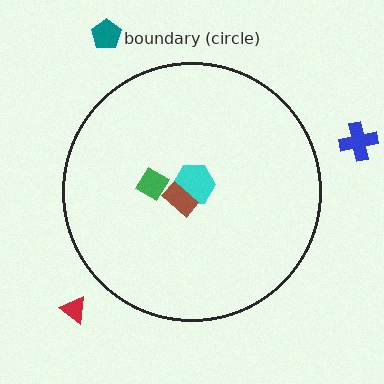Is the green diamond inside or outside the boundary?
Inside.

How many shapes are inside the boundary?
3 inside, 3 outside.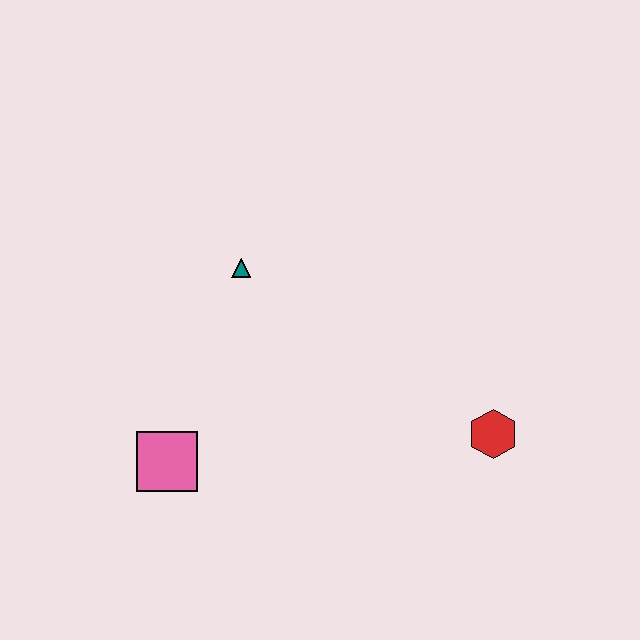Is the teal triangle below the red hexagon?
No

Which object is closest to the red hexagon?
The teal triangle is closest to the red hexagon.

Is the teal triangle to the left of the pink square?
No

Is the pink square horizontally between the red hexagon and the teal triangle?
No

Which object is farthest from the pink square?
The red hexagon is farthest from the pink square.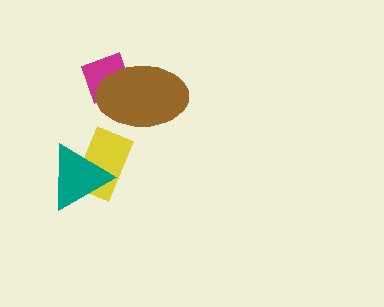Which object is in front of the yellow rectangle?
The teal triangle is in front of the yellow rectangle.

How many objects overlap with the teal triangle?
1 object overlaps with the teal triangle.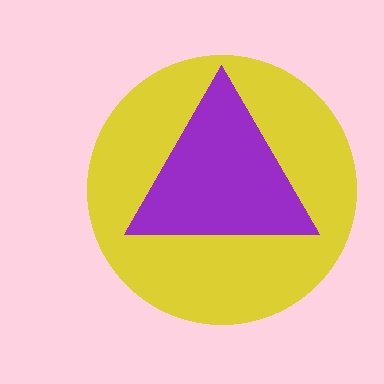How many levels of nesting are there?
2.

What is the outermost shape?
The yellow circle.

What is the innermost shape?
The purple triangle.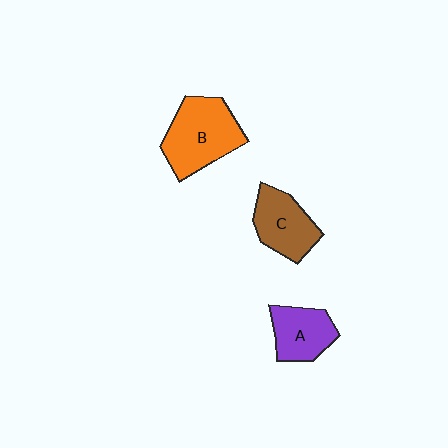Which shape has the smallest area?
Shape A (purple).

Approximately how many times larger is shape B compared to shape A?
Approximately 1.5 times.